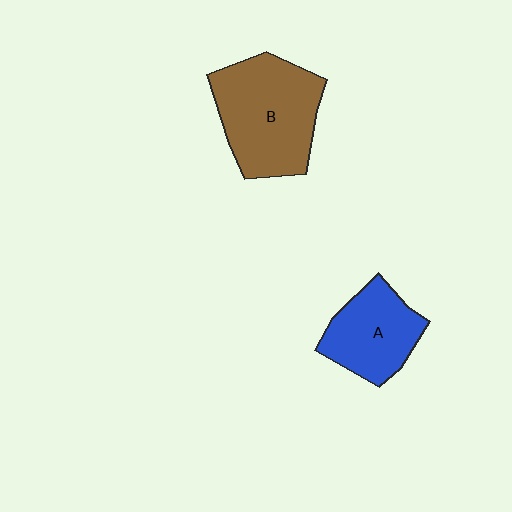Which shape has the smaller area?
Shape A (blue).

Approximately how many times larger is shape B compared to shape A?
Approximately 1.5 times.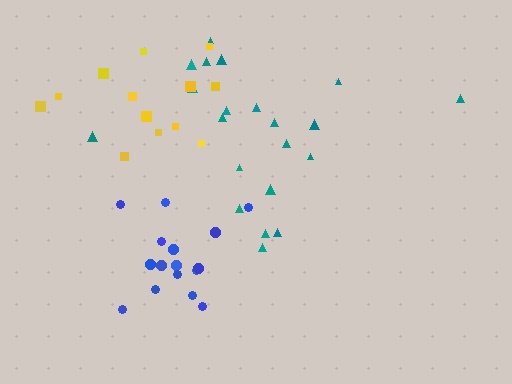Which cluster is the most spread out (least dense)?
Teal.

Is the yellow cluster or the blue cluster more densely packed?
Blue.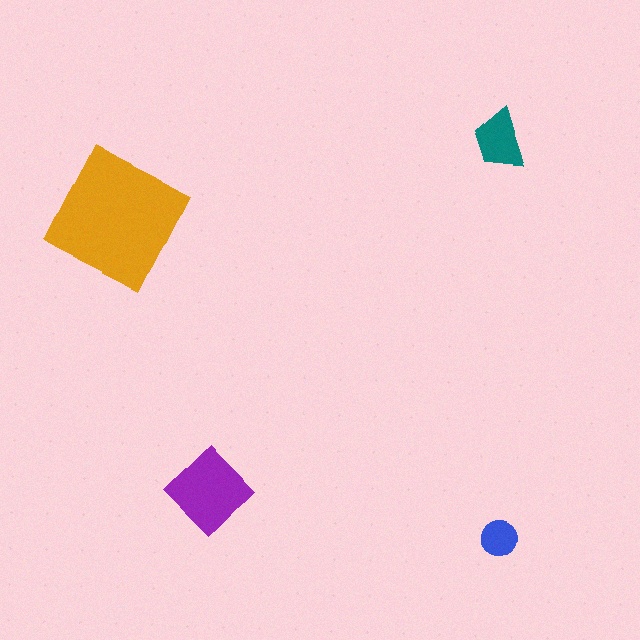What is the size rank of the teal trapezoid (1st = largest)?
3rd.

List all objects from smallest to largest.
The blue circle, the teal trapezoid, the purple diamond, the orange square.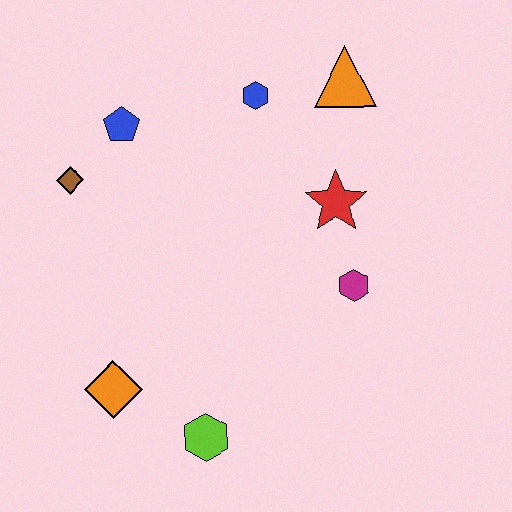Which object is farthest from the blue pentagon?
The lime hexagon is farthest from the blue pentagon.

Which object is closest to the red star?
The magenta hexagon is closest to the red star.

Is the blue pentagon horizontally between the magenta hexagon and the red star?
No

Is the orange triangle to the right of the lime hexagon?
Yes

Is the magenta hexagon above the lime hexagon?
Yes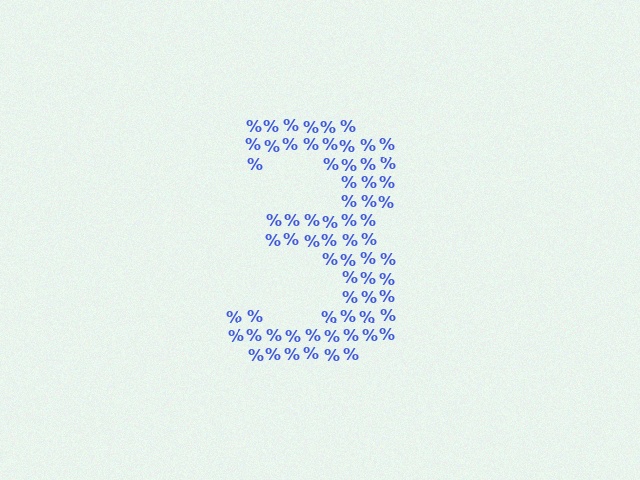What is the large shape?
The large shape is the digit 3.